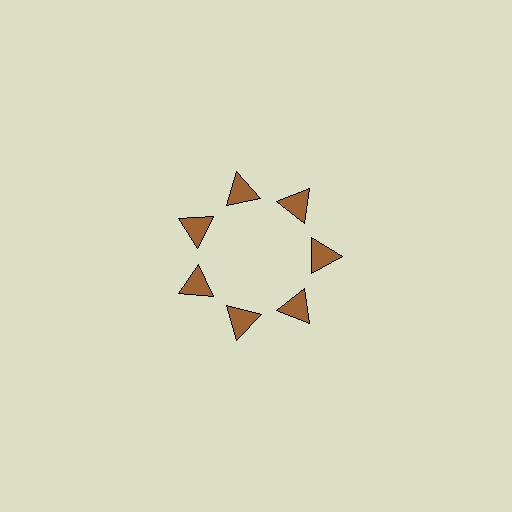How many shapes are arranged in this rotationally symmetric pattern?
There are 7 shapes, arranged in 7 groups of 1.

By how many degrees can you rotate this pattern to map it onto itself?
The pattern maps onto itself every 51 degrees of rotation.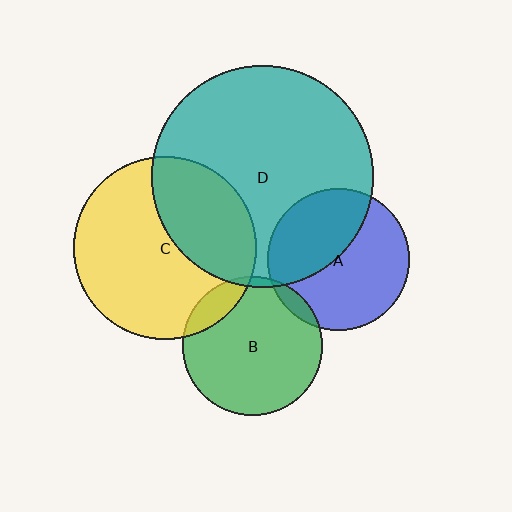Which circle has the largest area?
Circle D (teal).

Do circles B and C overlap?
Yes.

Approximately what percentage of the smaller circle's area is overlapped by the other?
Approximately 10%.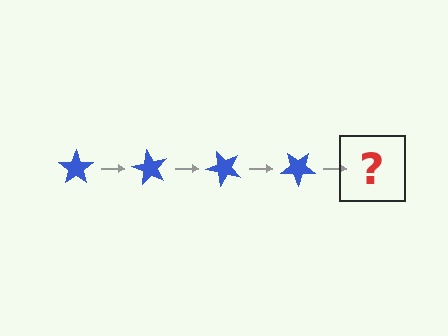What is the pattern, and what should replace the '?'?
The pattern is that the star rotates 60 degrees each step. The '?' should be a blue star rotated 240 degrees.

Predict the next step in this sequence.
The next step is a blue star rotated 240 degrees.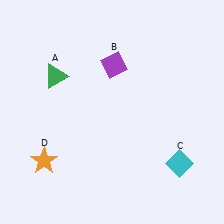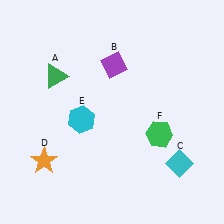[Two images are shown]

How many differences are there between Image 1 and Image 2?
There are 2 differences between the two images.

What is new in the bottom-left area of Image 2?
A cyan hexagon (E) was added in the bottom-left area of Image 2.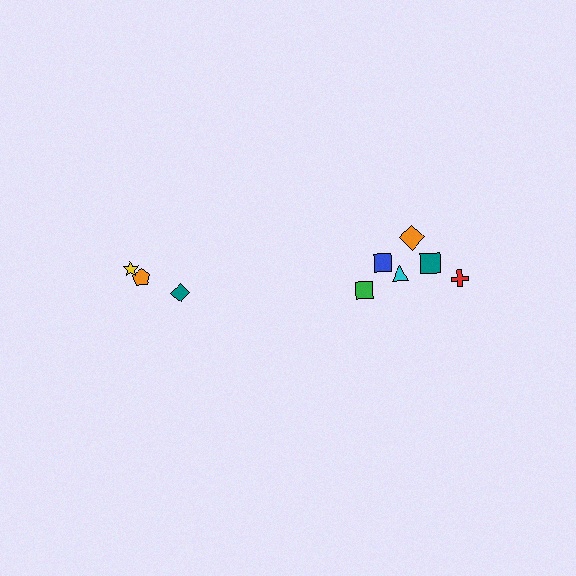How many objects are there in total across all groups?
There are 9 objects.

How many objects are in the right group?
There are 6 objects.